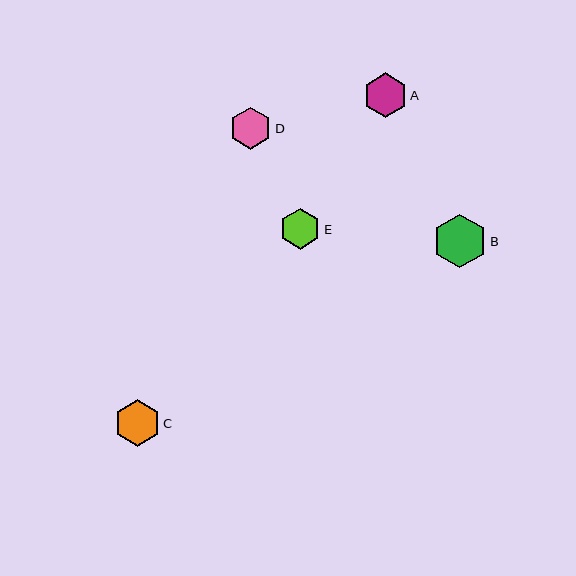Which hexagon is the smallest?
Hexagon E is the smallest with a size of approximately 41 pixels.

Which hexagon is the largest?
Hexagon B is the largest with a size of approximately 53 pixels.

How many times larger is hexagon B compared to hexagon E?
Hexagon B is approximately 1.3 times the size of hexagon E.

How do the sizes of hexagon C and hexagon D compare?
Hexagon C and hexagon D are approximately the same size.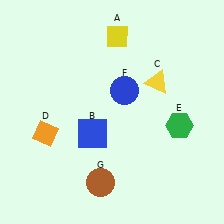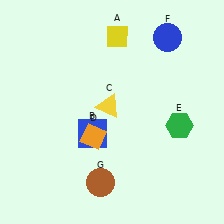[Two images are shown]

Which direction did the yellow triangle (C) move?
The yellow triangle (C) moved left.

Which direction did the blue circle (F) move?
The blue circle (F) moved up.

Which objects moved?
The objects that moved are: the yellow triangle (C), the orange diamond (D), the blue circle (F).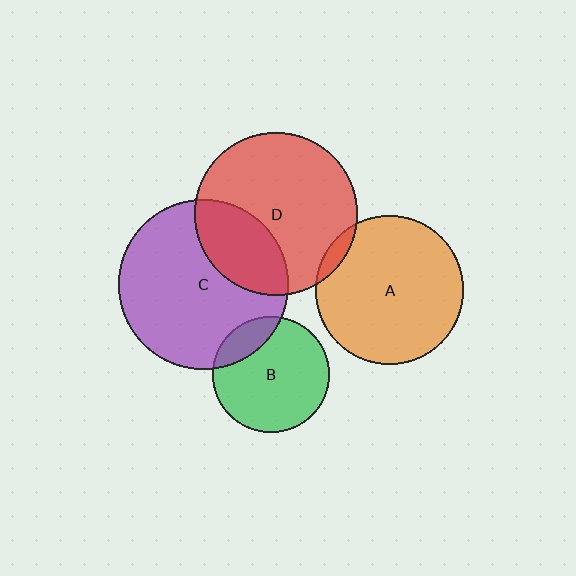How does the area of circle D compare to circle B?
Approximately 2.0 times.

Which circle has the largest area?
Circle C (purple).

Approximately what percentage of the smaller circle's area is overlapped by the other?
Approximately 5%.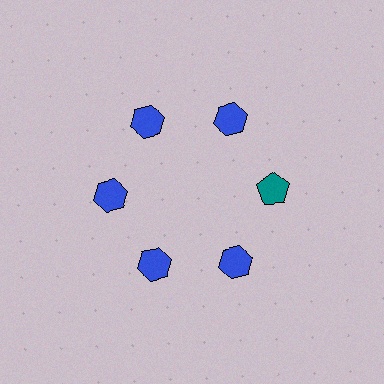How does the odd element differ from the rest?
It differs in both color (teal instead of blue) and shape (pentagon instead of hexagon).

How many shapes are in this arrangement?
There are 6 shapes arranged in a ring pattern.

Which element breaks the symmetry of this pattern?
The teal pentagon at roughly the 3 o'clock position breaks the symmetry. All other shapes are blue hexagons.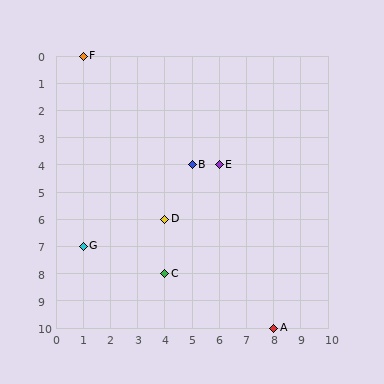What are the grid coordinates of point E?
Point E is at grid coordinates (6, 4).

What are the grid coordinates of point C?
Point C is at grid coordinates (4, 8).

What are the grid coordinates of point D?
Point D is at grid coordinates (4, 6).